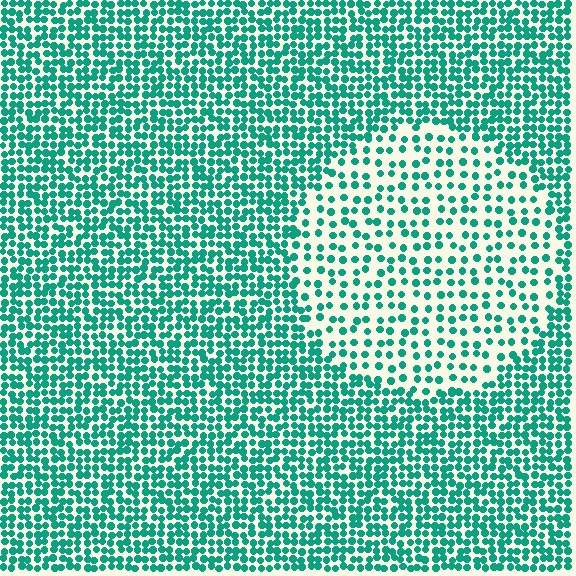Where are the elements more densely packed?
The elements are more densely packed outside the circle boundary.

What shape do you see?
I see a circle.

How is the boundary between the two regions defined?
The boundary is defined by a change in element density (approximately 2.1x ratio). All elements are the same color, size, and shape.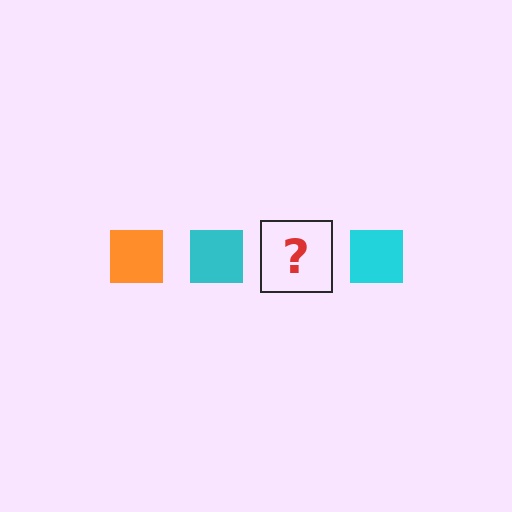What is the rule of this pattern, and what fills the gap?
The rule is that the pattern cycles through orange, cyan squares. The gap should be filled with an orange square.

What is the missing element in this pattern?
The missing element is an orange square.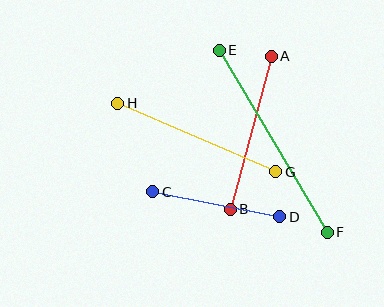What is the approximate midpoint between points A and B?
The midpoint is at approximately (251, 133) pixels.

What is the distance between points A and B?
The distance is approximately 159 pixels.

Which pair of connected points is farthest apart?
Points E and F are farthest apart.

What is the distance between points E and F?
The distance is approximately 212 pixels.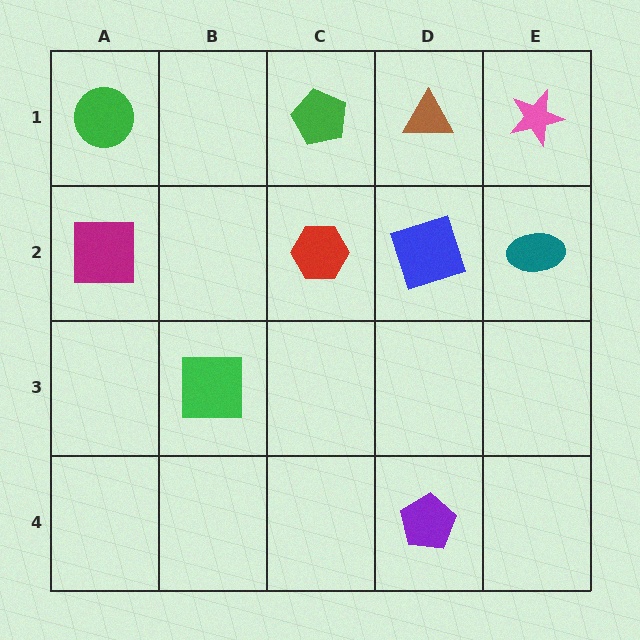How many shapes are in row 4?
1 shape.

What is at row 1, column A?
A green circle.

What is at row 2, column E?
A teal ellipse.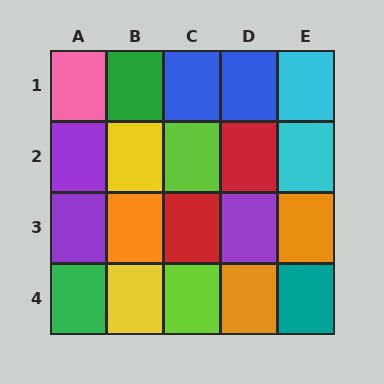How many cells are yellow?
2 cells are yellow.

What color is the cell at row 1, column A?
Pink.